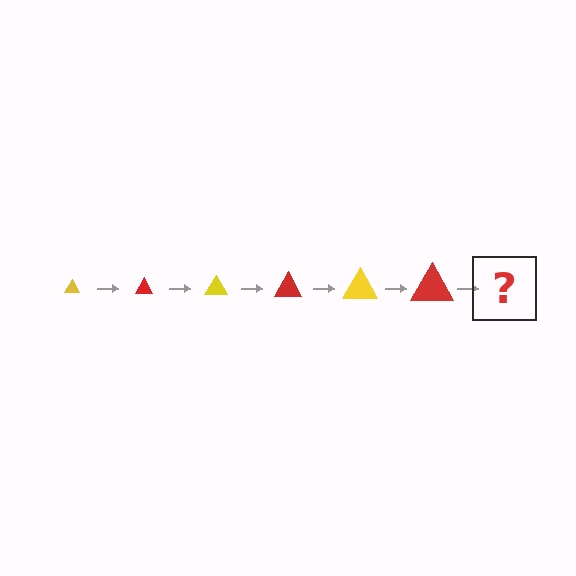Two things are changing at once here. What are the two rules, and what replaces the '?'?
The two rules are that the triangle grows larger each step and the color cycles through yellow and red. The '?' should be a yellow triangle, larger than the previous one.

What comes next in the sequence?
The next element should be a yellow triangle, larger than the previous one.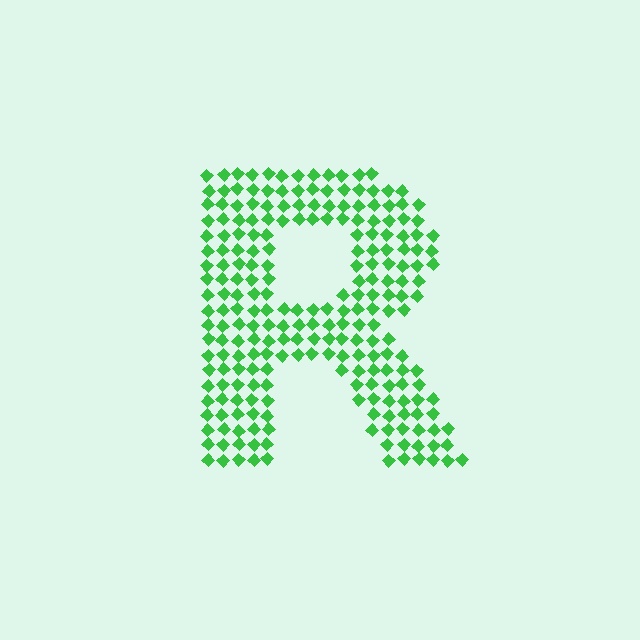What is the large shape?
The large shape is the letter R.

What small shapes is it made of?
It is made of small diamonds.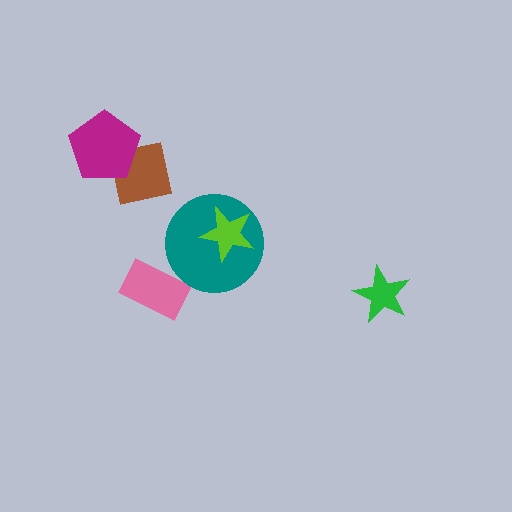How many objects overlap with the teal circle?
1 object overlaps with the teal circle.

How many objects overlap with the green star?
0 objects overlap with the green star.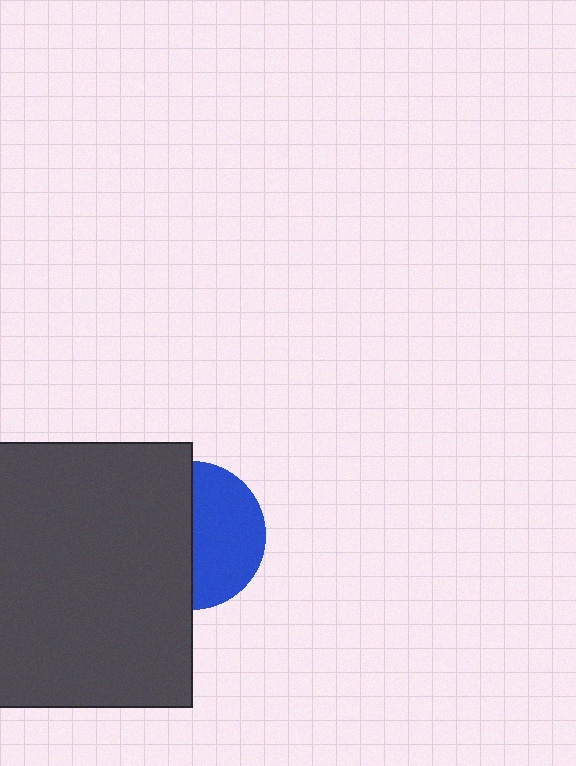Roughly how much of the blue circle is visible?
About half of it is visible (roughly 48%).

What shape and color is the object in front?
The object in front is a dark gray rectangle.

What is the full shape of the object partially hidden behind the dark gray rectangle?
The partially hidden object is a blue circle.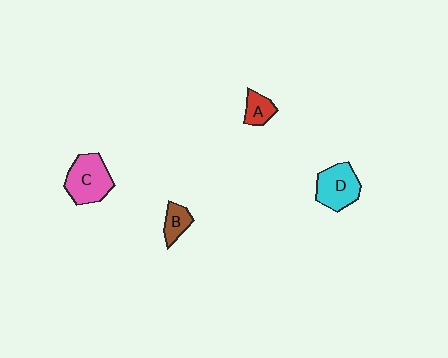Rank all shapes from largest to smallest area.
From largest to smallest: C (pink), D (cyan), A (red), B (brown).